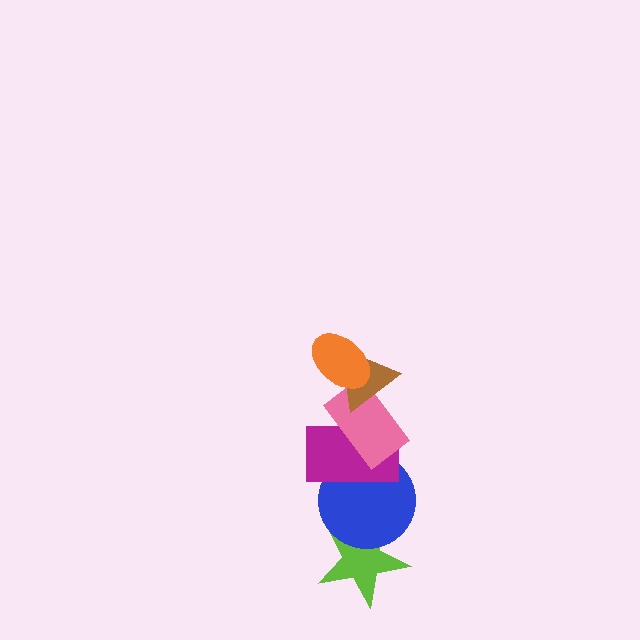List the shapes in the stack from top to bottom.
From top to bottom: the orange ellipse, the brown triangle, the pink rectangle, the magenta rectangle, the blue circle, the lime star.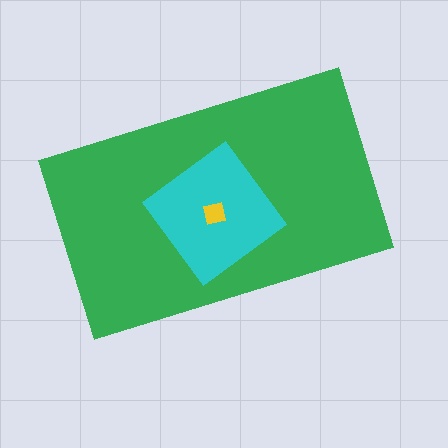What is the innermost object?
The yellow square.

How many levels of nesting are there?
3.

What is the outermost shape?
The green rectangle.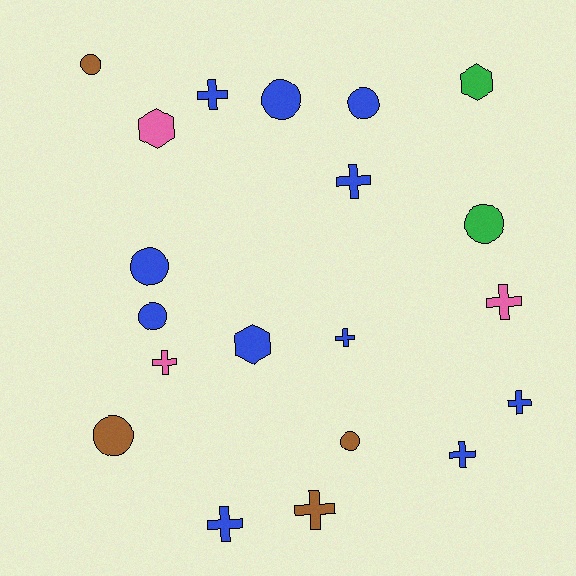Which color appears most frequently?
Blue, with 11 objects.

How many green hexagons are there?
There is 1 green hexagon.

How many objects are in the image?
There are 20 objects.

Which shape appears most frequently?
Cross, with 9 objects.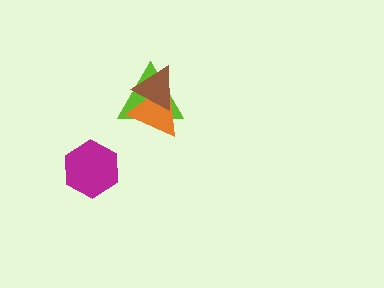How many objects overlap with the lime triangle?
2 objects overlap with the lime triangle.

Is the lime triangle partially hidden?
Yes, it is partially covered by another shape.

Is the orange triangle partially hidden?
Yes, it is partially covered by another shape.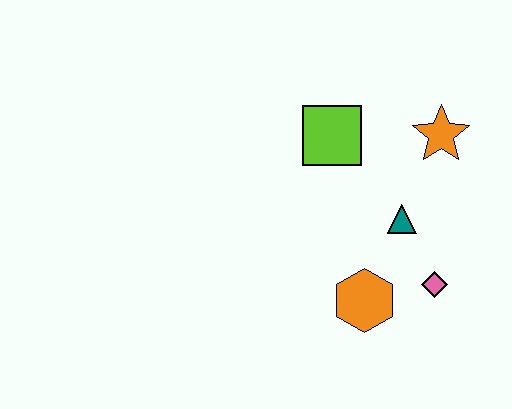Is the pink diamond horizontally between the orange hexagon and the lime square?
No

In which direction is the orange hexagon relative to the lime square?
The orange hexagon is below the lime square.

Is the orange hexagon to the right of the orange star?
No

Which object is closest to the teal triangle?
The pink diamond is closest to the teal triangle.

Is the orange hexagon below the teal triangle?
Yes